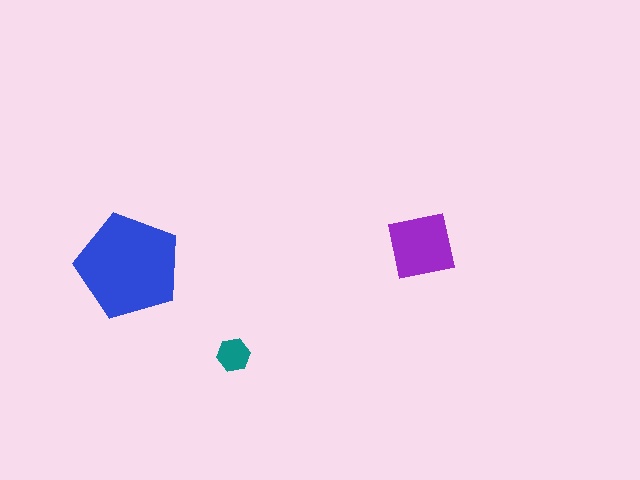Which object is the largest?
The blue pentagon.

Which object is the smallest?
The teal hexagon.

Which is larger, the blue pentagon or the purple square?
The blue pentagon.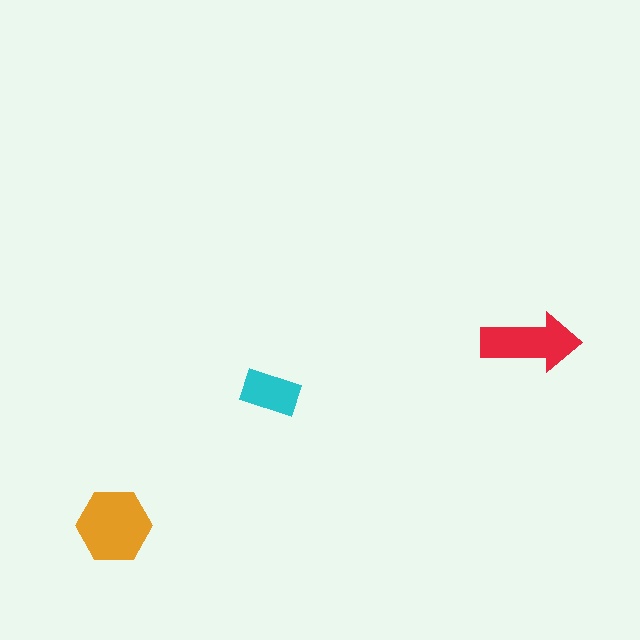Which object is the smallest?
The cyan rectangle.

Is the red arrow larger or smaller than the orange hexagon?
Smaller.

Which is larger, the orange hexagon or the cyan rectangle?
The orange hexagon.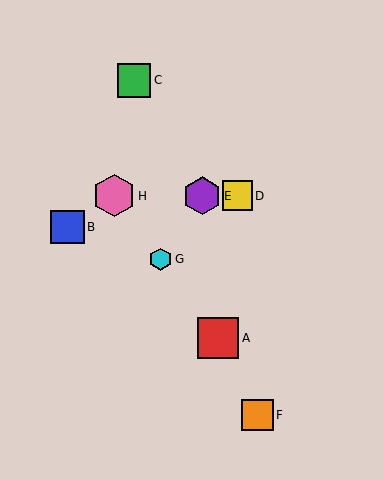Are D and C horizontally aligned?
No, D is at y≈196 and C is at y≈80.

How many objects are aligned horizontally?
3 objects (D, E, H) are aligned horizontally.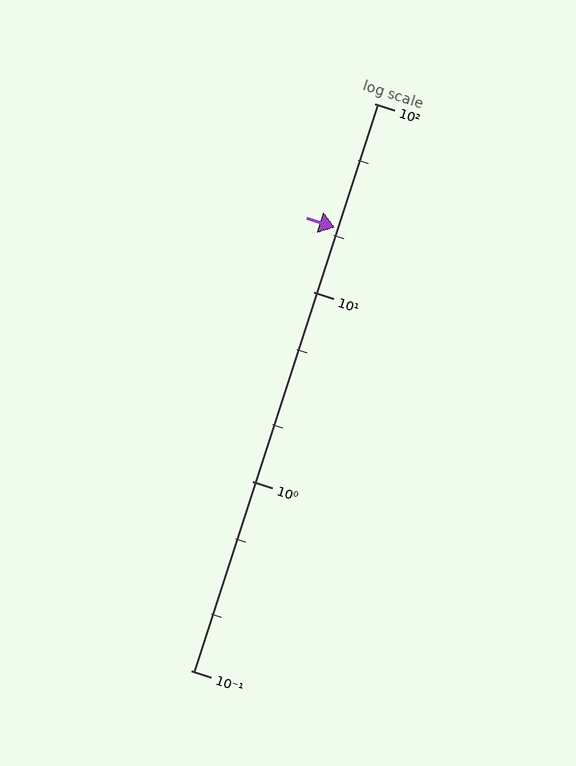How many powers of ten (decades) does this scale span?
The scale spans 3 decades, from 0.1 to 100.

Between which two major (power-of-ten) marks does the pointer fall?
The pointer is between 10 and 100.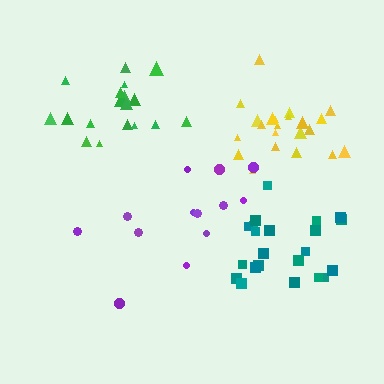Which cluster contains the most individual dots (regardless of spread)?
Yellow (22).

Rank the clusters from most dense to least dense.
yellow, teal, green, purple.